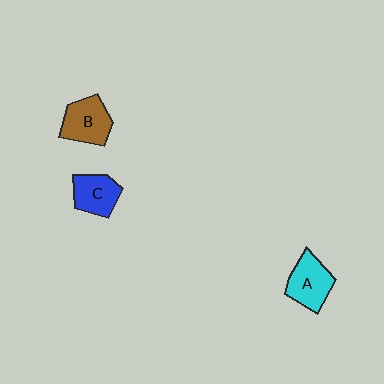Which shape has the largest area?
Shape B (brown).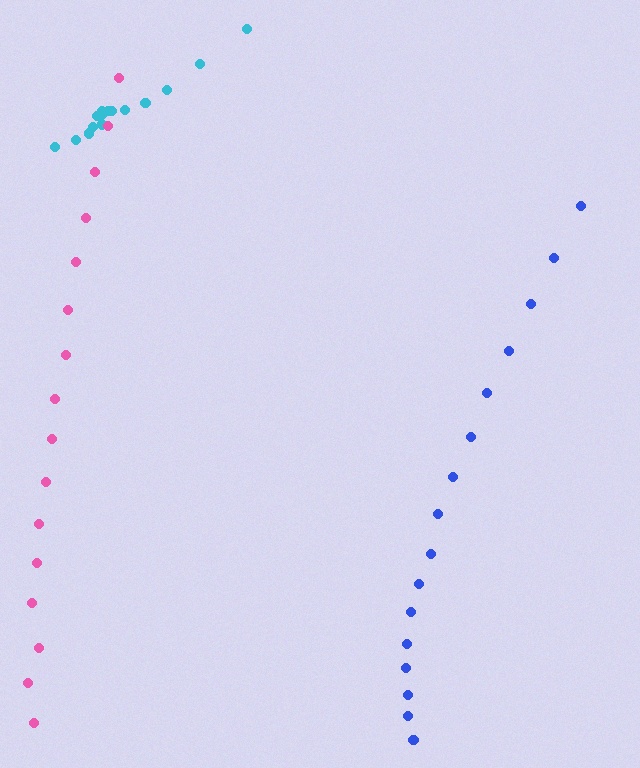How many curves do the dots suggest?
There are 3 distinct paths.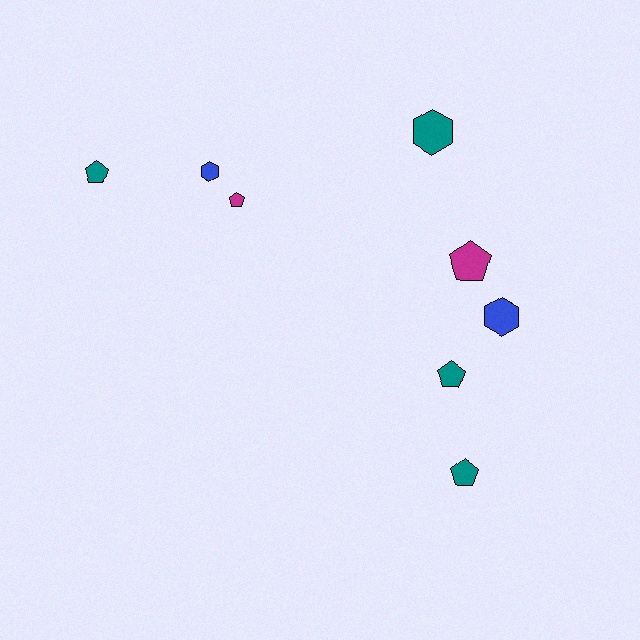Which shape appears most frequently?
Pentagon, with 5 objects.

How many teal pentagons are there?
There are 3 teal pentagons.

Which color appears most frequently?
Teal, with 4 objects.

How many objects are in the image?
There are 8 objects.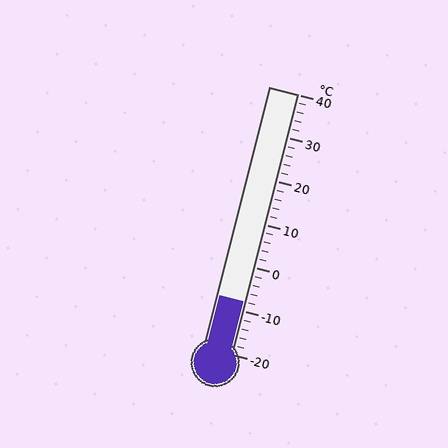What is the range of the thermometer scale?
The thermometer scale ranges from -20°C to 40°C.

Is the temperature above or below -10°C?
The temperature is above -10°C.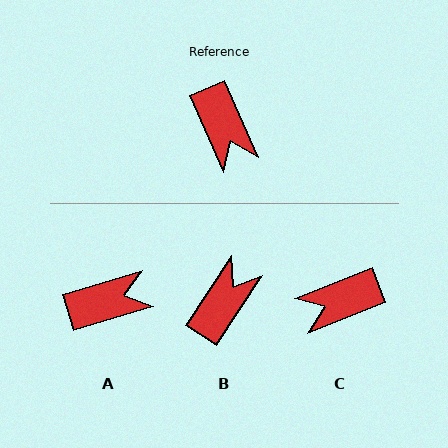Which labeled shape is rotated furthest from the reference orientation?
B, about 123 degrees away.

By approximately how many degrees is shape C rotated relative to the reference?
Approximately 92 degrees clockwise.